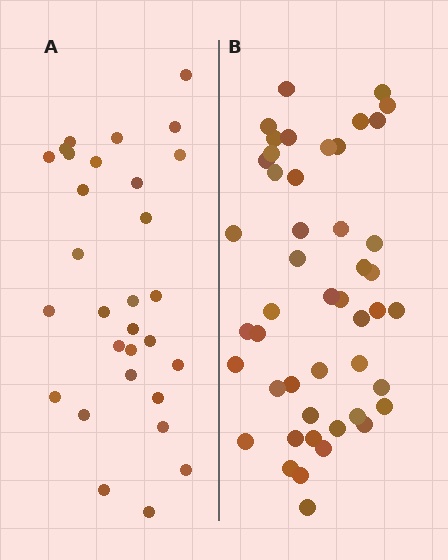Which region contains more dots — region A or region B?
Region B (the right region) has more dots.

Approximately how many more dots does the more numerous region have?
Region B has approximately 15 more dots than region A.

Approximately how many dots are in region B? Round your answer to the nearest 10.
About 50 dots. (The exact count is 47, which rounds to 50.)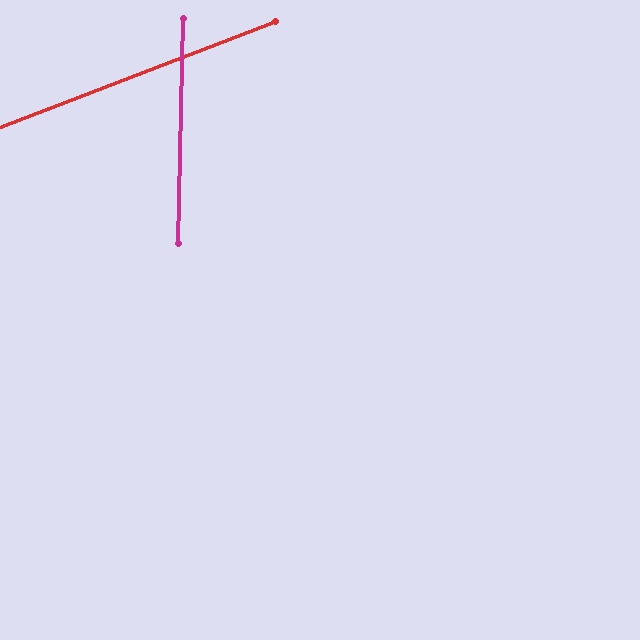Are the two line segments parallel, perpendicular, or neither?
Neither parallel nor perpendicular — they differ by about 68°.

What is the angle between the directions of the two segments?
Approximately 68 degrees.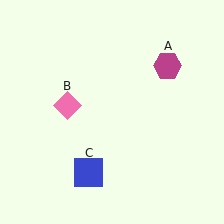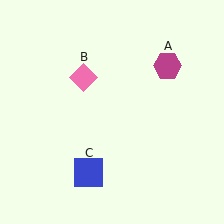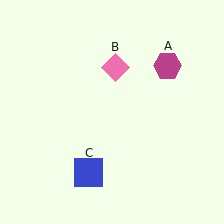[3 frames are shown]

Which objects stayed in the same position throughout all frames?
Magenta hexagon (object A) and blue square (object C) remained stationary.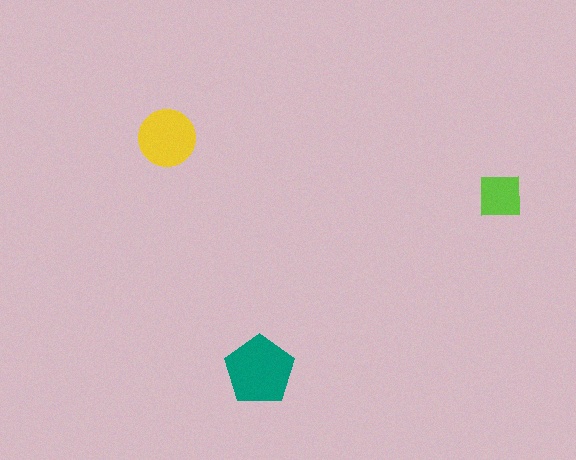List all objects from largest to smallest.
The teal pentagon, the yellow circle, the lime square.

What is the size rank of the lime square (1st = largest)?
3rd.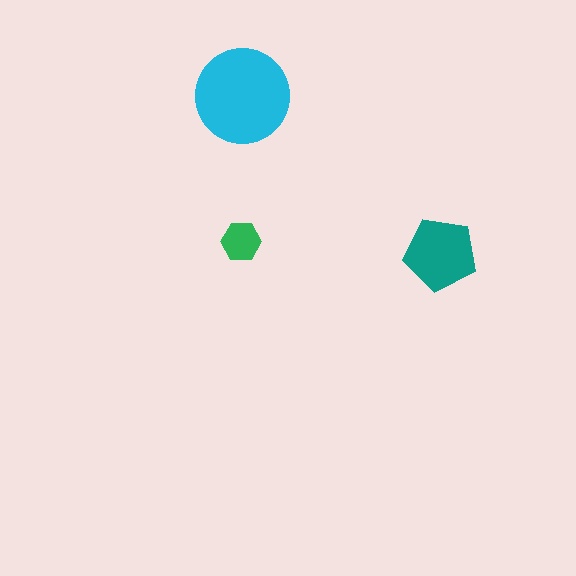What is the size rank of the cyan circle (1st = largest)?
1st.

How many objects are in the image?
There are 3 objects in the image.